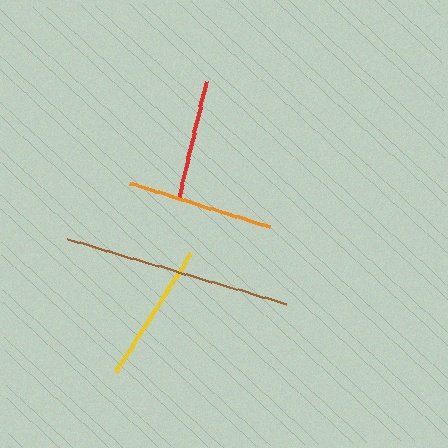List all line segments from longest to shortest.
From longest to shortest: brown, orange, yellow, red.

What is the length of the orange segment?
The orange segment is approximately 146 pixels long.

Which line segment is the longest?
The brown line is the longest at approximately 227 pixels.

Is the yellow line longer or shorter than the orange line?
The orange line is longer than the yellow line.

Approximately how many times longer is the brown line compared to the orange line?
The brown line is approximately 1.6 times the length of the orange line.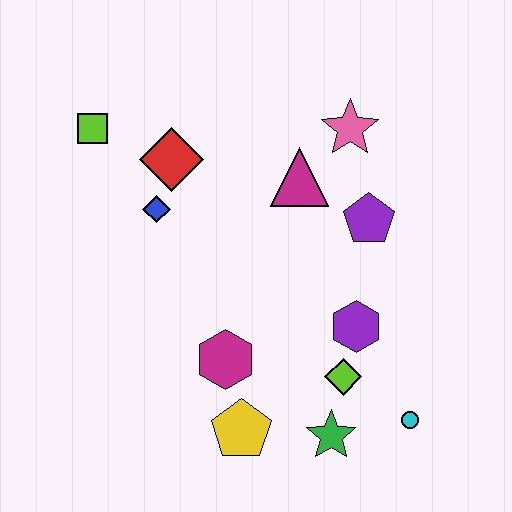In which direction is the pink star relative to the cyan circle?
The pink star is above the cyan circle.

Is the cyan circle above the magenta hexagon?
No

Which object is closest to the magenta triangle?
The pink star is closest to the magenta triangle.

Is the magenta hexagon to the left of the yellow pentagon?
Yes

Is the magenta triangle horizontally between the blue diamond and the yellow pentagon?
No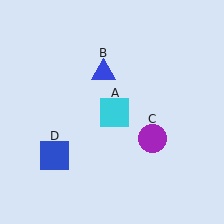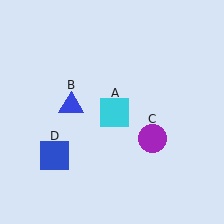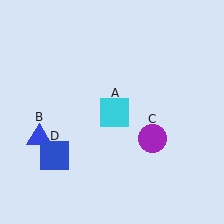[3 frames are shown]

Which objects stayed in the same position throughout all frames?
Cyan square (object A) and purple circle (object C) and blue square (object D) remained stationary.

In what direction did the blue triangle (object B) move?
The blue triangle (object B) moved down and to the left.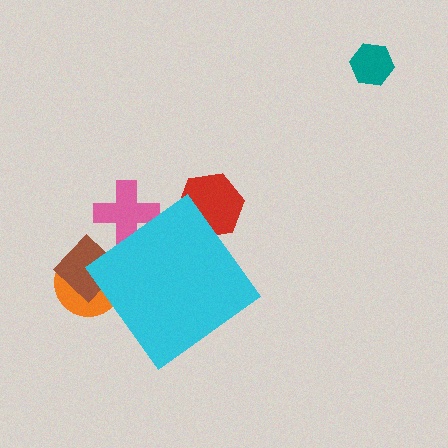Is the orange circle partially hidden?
Yes, the orange circle is partially hidden behind the cyan diamond.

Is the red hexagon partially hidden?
Yes, the red hexagon is partially hidden behind the cyan diamond.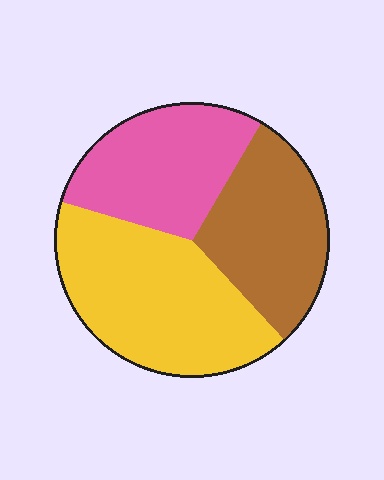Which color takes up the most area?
Yellow, at roughly 40%.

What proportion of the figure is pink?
Pink takes up between a quarter and a half of the figure.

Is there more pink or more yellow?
Yellow.